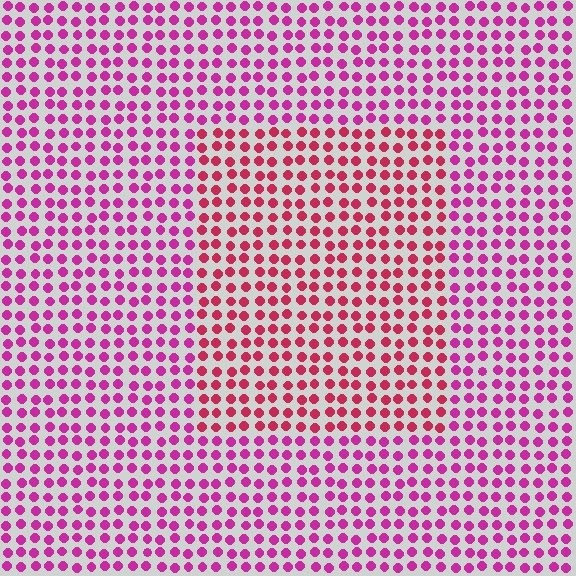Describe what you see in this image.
The image is filled with small magenta elements in a uniform arrangement. A rectangle-shaped region is visible where the elements are tinted to a slightly different hue, forming a subtle color boundary.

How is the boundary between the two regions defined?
The boundary is defined purely by a slight shift in hue (about 28 degrees). Spacing, size, and orientation are identical on both sides.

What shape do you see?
I see a rectangle.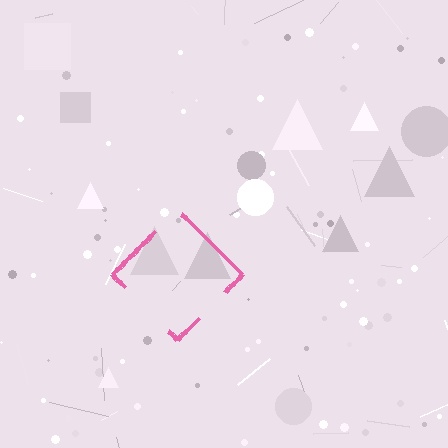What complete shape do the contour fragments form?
The contour fragments form a diamond.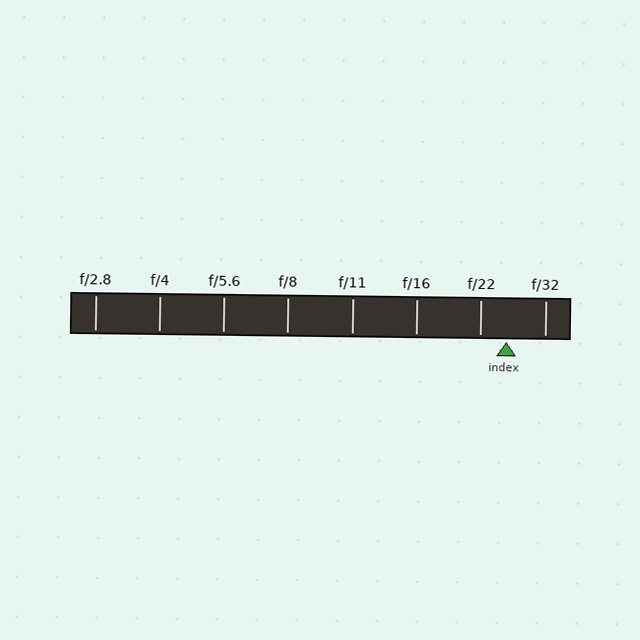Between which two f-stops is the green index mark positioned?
The index mark is between f/22 and f/32.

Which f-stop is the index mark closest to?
The index mark is closest to f/22.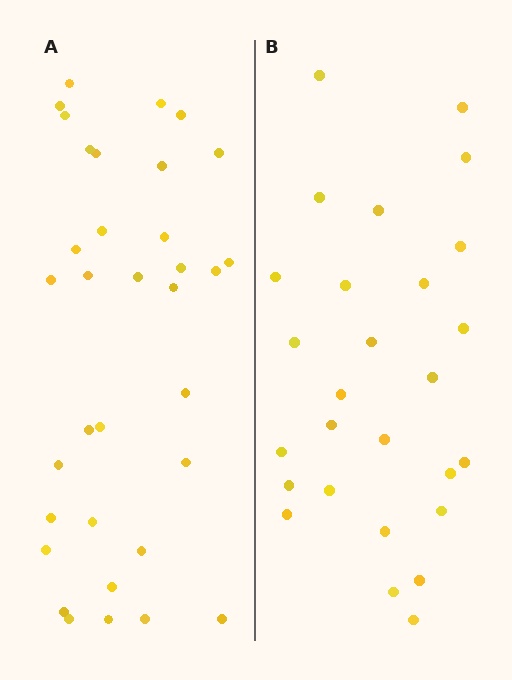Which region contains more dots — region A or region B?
Region A (the left region) has more dots.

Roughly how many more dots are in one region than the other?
Region A has roughly 8 or so more dots than region B.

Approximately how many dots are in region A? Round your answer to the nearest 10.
About 30 dots. (The exact count is 34, which rounds to 30.)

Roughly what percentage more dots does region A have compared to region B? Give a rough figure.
About 25% more.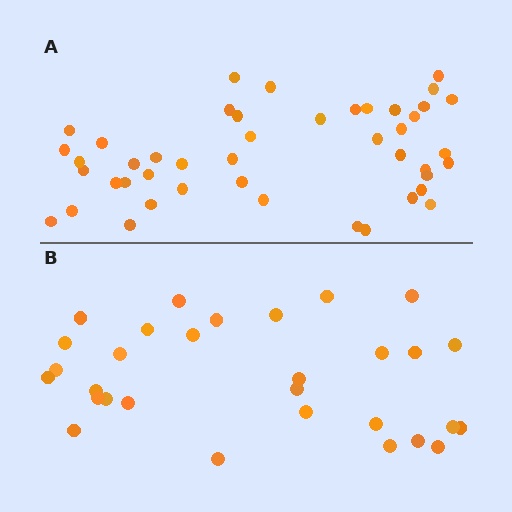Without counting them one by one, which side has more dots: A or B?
Region A (the top region) has more dots.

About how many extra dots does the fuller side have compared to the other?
Region A has approximately 15 more dots than region B.